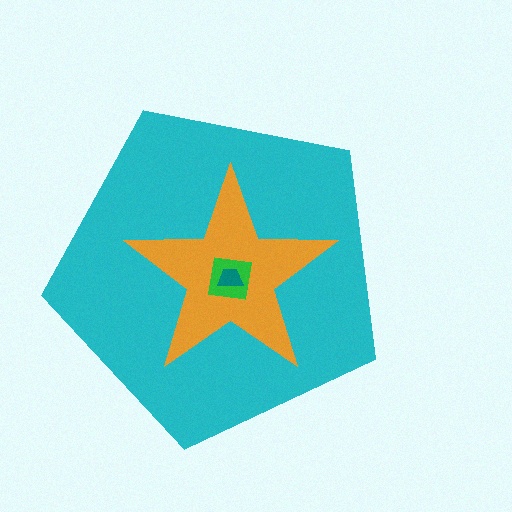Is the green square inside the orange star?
Yes.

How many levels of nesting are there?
4.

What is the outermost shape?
The cyan pentagon.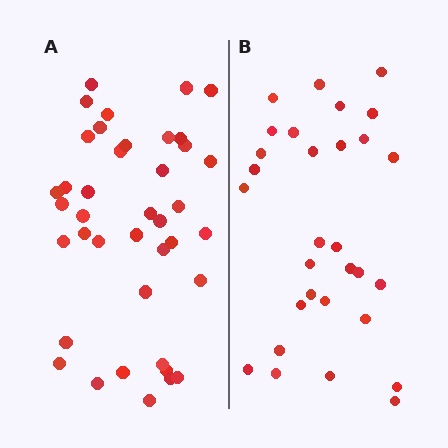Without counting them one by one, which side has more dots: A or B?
Region A (the left region) has more dots.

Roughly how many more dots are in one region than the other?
Region A has roughly 10 or so more dots than region B.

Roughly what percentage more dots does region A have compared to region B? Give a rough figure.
About 35% more.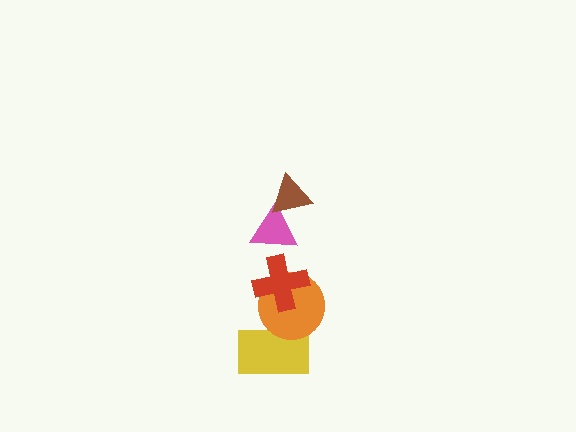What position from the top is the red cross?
The red cross is 3rd from the top.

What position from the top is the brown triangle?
The brown triangle is 1st from the top.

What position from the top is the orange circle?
The orange circle is 4th from the top.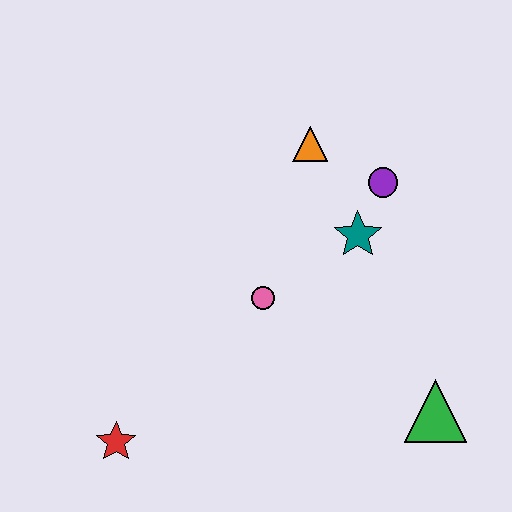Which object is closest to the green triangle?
The teal star is closest to the green triangle.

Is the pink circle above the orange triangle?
No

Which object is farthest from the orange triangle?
The red star is farthest from the orange triangle.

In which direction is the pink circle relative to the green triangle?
The pink circle is to the left of the green triangle.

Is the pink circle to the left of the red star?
No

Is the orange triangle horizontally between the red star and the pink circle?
No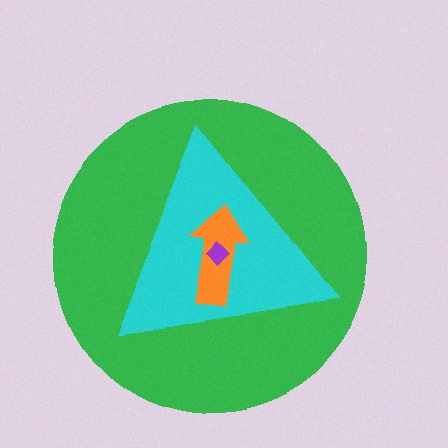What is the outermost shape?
The green circle.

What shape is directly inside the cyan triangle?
The orange arrow.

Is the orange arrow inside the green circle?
Yes.